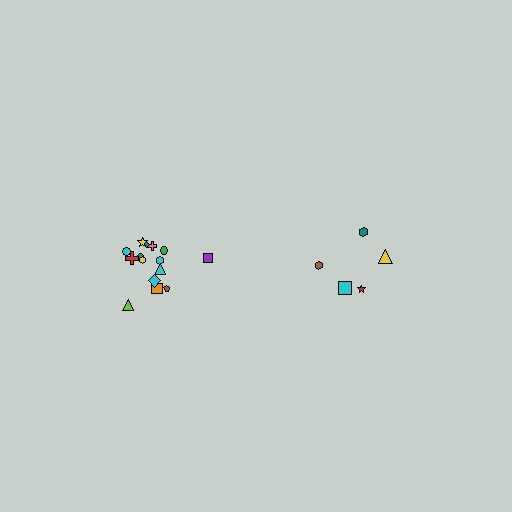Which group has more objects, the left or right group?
The left group.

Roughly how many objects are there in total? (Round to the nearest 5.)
Roughly 20 objects in total.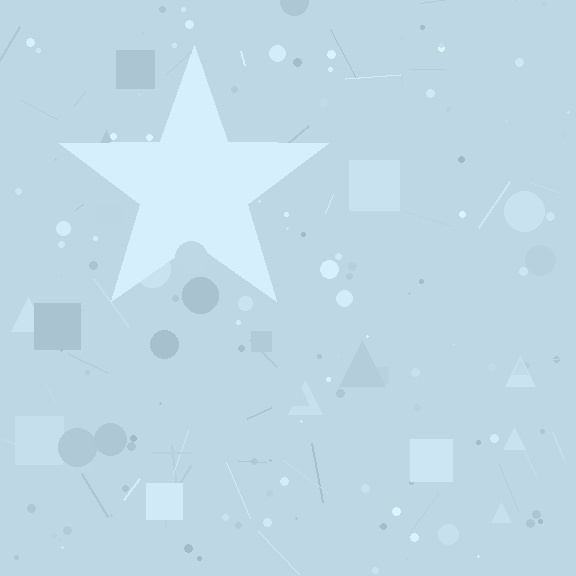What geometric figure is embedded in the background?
A star is embedded in the background.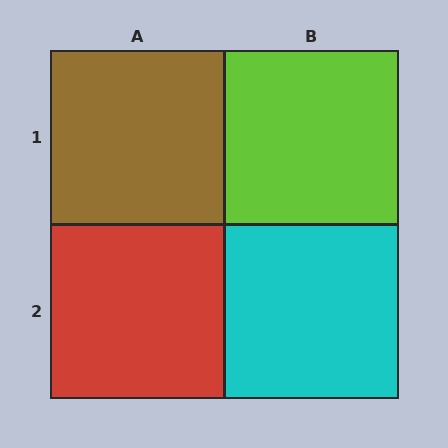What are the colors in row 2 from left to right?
Red, cyan.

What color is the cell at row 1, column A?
Brown.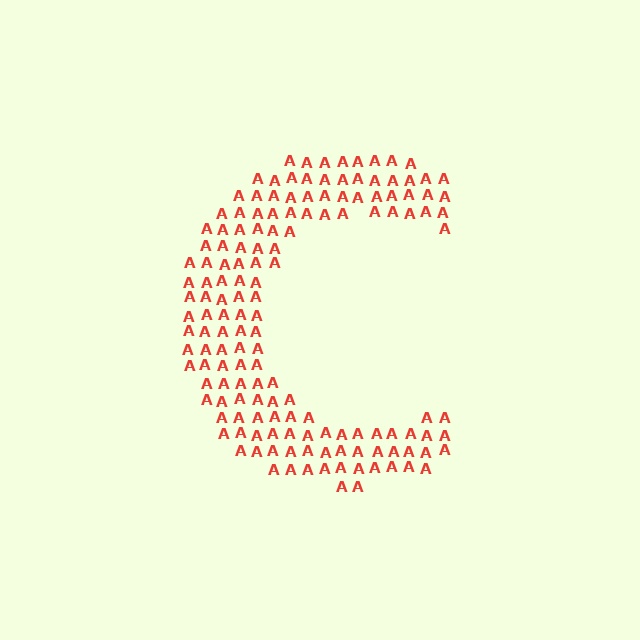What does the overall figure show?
The overall figure shows the letter C.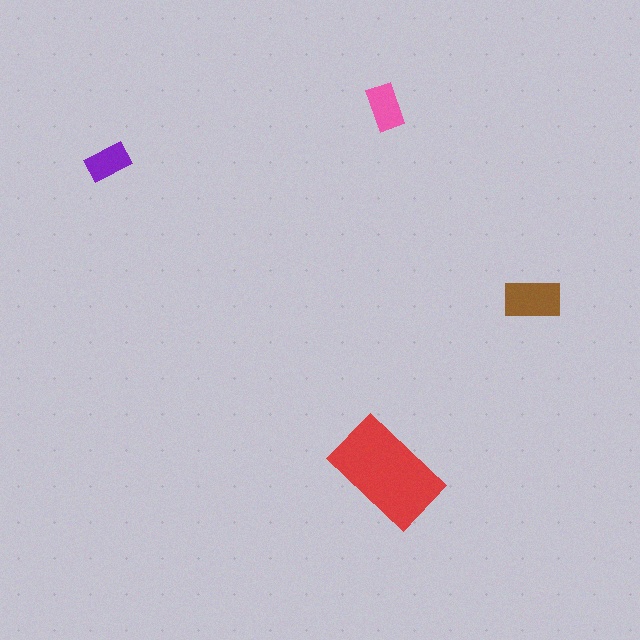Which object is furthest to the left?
The purple rectangle is leftmost.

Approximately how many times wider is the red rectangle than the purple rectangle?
About 2.5 times wider.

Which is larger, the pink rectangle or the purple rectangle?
The pink one.